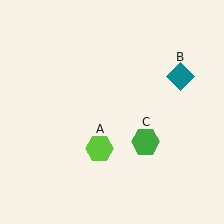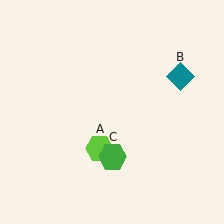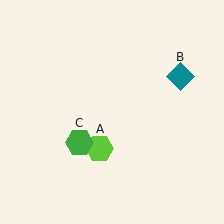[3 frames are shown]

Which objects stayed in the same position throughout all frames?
Lime hexagon (object A) and teal diamond (object B) remained stationary.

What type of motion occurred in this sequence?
The green hexagon (object C) rotated clockwise around the center of the scene.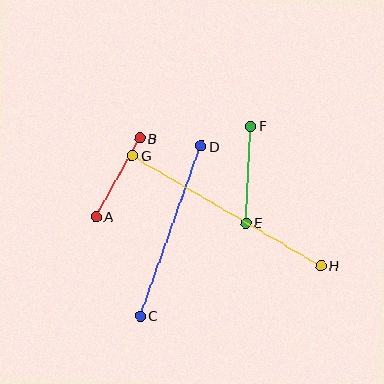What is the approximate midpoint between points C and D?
The midpoint is at approximately (171, 231) pixels.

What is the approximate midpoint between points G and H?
The midpoint is at approximately (227, 211) pixels.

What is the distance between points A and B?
The distance is approximately 90 pixels.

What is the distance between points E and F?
The distance is approximately 97 pixels.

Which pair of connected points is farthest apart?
Points G and H are farthest apart.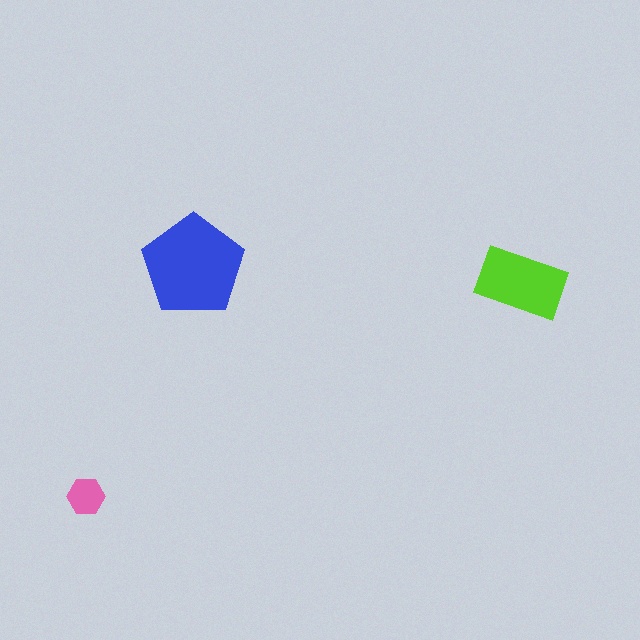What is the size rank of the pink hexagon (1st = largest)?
3rd.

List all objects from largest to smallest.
The blue pentagon, the lime rectangle, the pink hexagon.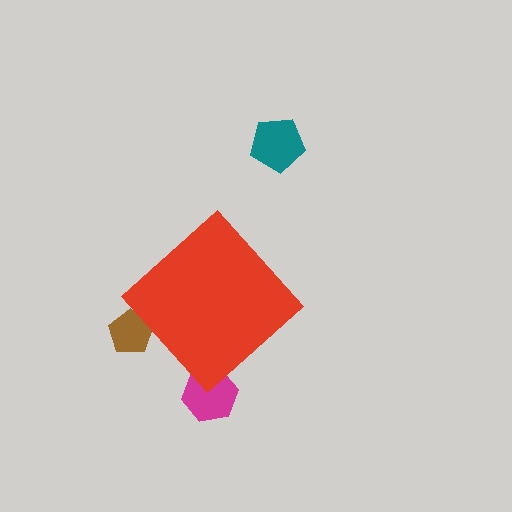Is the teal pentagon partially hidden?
No, the teal pentagon is fully visible.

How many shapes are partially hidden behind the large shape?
2 shapes are partially hidden.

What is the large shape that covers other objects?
A red diamond.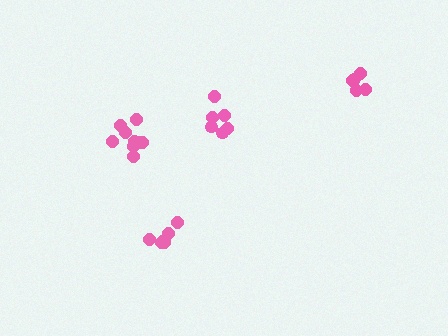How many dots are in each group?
Group 1: 9 dots, Group 2: 6 dots, Group 3: 5 dots, Group 4: 6 dots (26 total).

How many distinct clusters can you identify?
There are 4 distinct clusters.